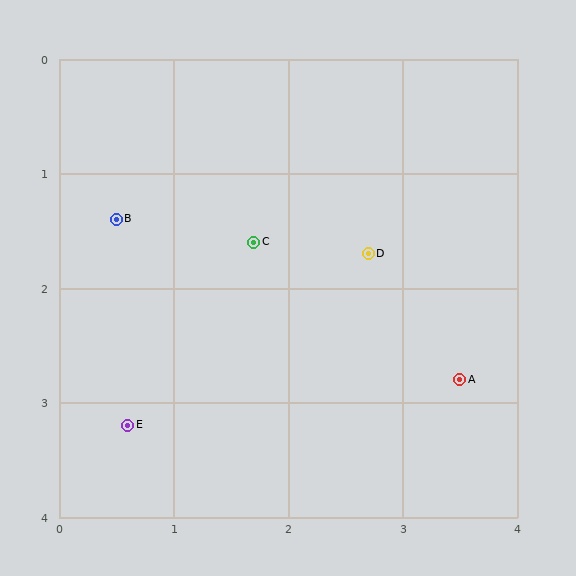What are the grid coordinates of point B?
Point B is at approximately (0.5, 1.4).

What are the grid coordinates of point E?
Point E is at approximately (0.6, 3.2).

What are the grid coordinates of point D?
Point D is at approximately (2.7, 1.7).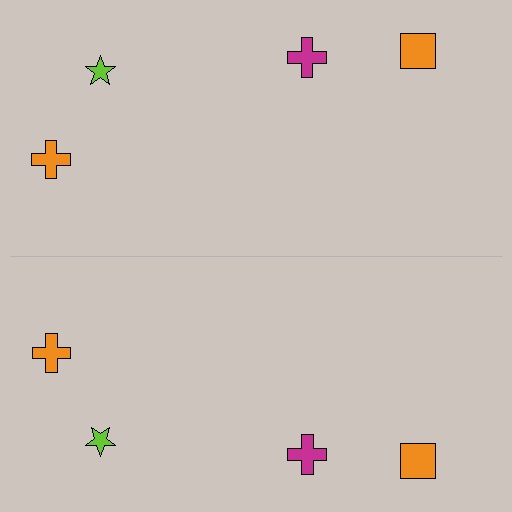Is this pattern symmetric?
Yes, this pattern has bilateral (reflection) symmetry.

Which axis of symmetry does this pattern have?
The pattern has a horizontal axis of symmetry running through the center of the image.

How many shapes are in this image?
There are 8 shapes in this image.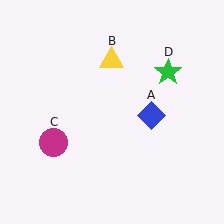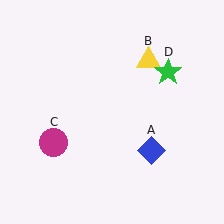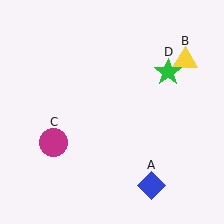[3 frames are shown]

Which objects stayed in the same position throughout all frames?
Magenta circle (object C) and green star (object D) remained stationary.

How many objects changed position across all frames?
2 objects changed position: blue diamond (object A), yellow triangle (object B).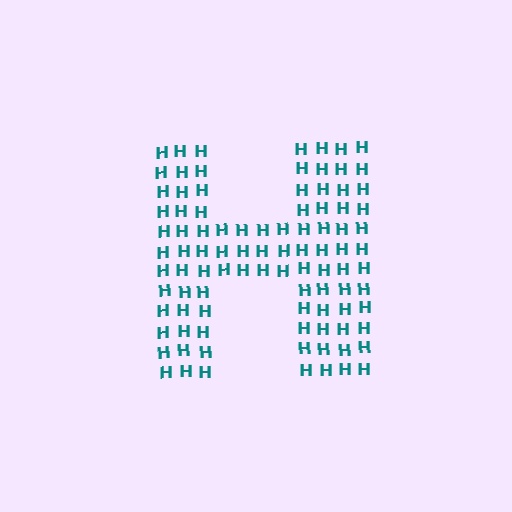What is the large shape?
The large shape is the letter H.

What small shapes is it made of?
It is made of small letter H's.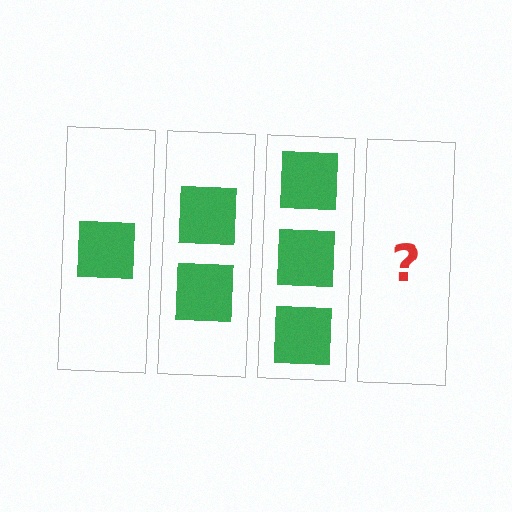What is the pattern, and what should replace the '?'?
The pattern is that each step adds one more square. The '?' should be 4 squares.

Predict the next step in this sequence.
The next step is 4 squares.